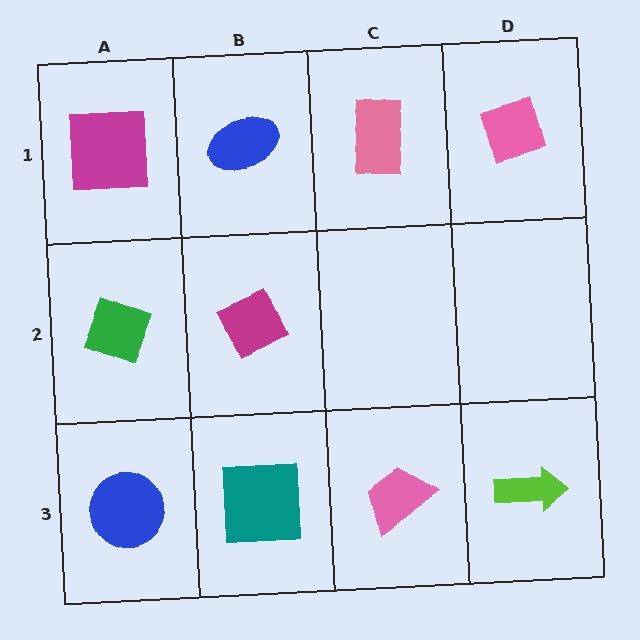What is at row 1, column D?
A pink diamond.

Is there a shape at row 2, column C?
No, that cell is empty.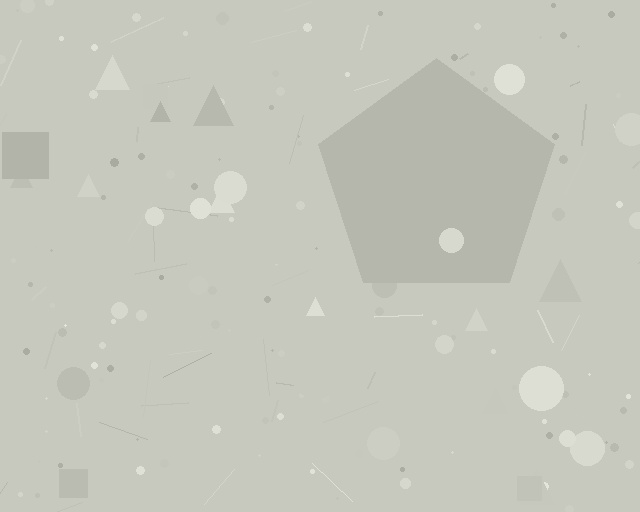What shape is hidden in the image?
A pentagon is hidden in the image.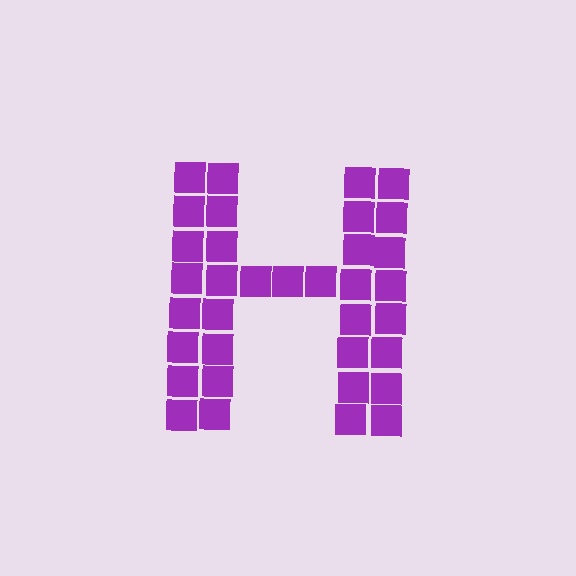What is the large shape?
The large shape is the letter H.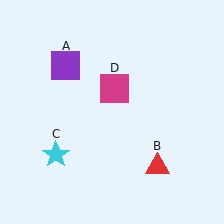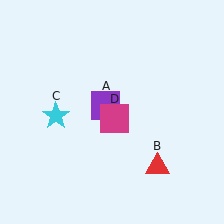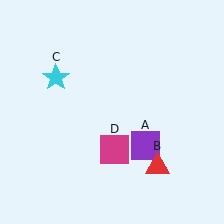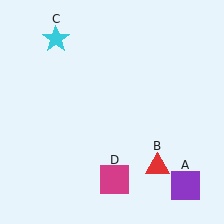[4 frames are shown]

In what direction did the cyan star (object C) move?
The cyan star (object C) moved up.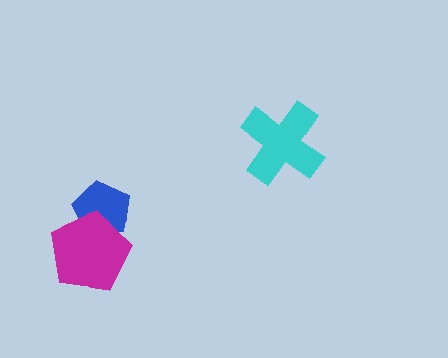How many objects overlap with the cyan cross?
0 objects overlap with the cyan cross.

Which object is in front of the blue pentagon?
The magenta pentagon is in front of the blue pentagon.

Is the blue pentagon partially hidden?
Yes, it is partially covered by another shape.